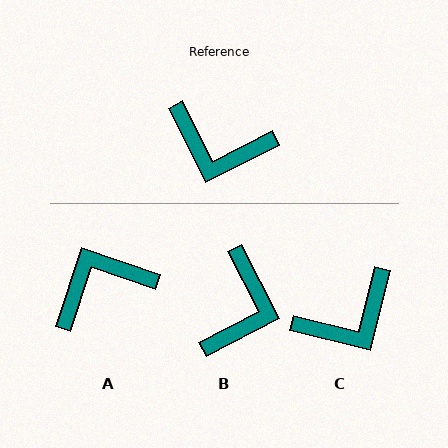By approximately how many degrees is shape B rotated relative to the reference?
Approximately 91 degrees counter-clockwise.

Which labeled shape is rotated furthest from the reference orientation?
A, about 135 degrees away.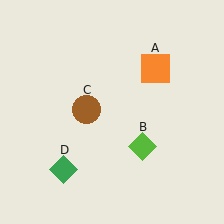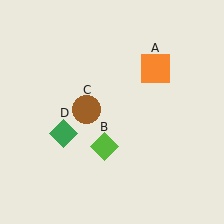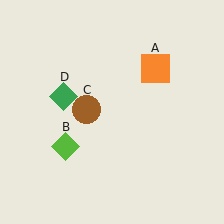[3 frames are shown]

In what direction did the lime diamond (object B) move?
The lime diamond (object B) moved left.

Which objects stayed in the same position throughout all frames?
Orange square (object A) and brown circle (object C) remained stationary.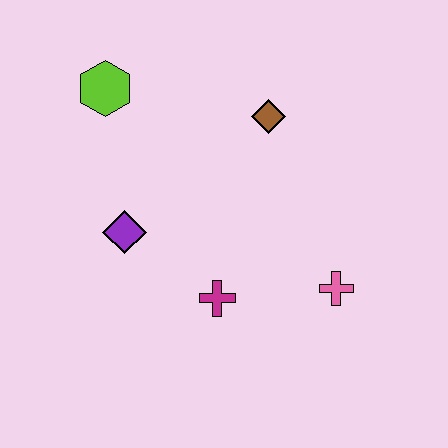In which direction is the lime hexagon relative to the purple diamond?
The lime hexagon is above the purple diamond.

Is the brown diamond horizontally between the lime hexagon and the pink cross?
Yes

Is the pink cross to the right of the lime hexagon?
Yes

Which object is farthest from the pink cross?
The lime hexagon is farthest from the pink cross.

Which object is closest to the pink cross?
The magenta cross is closest to the pink cross.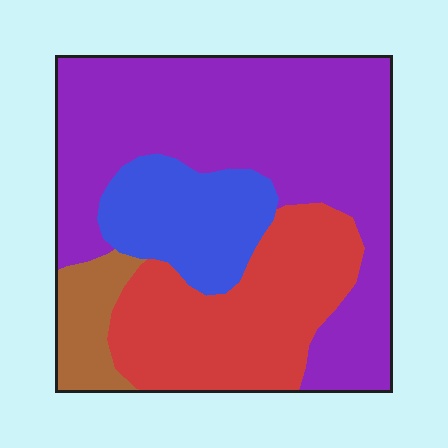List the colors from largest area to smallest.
From largest to smallest: purple, red, blue, brown.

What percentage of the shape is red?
Red takes up about one quarter (1/4) of the shape.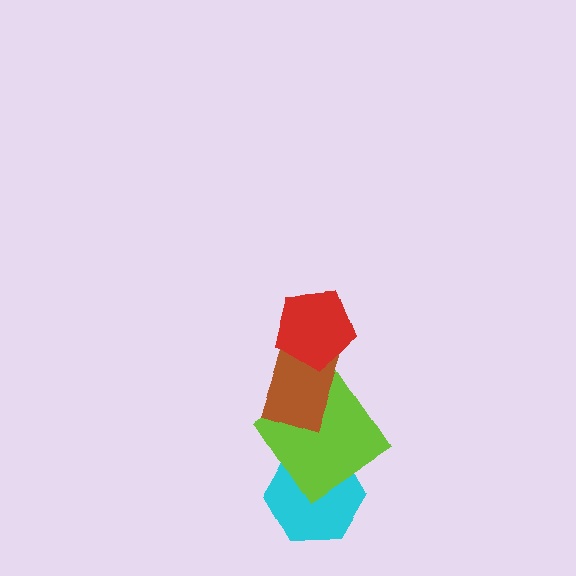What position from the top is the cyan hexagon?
The cyan hexagon is 4th from the top.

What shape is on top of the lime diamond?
The brown rectangle is on top of the lime diamond.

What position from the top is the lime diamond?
The lime diamond is 3rd from the top.